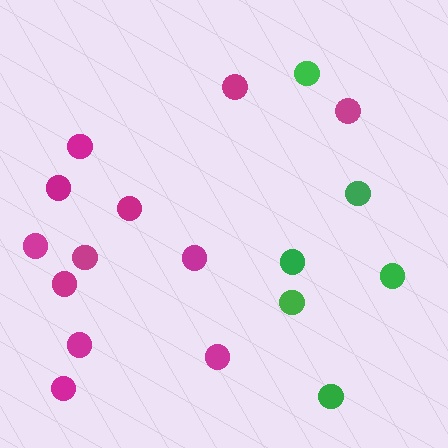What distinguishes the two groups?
There are 2 groups: one group of magenta circles (12) and one group of green circles (6).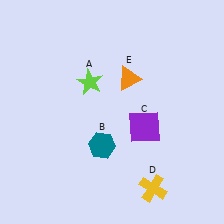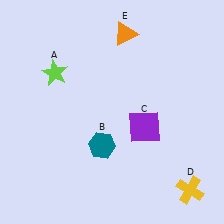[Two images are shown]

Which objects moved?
The objects that moved are: the lime star (A), the yellow cross (D), the orange triangle (E).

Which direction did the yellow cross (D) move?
The yellow cross (D) moved right.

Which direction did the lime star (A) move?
The lime star (A) moved left.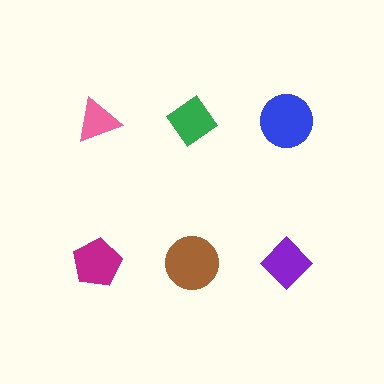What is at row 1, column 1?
A pink triangle.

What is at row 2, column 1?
A magenta pentagon.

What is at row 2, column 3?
A purple diamond.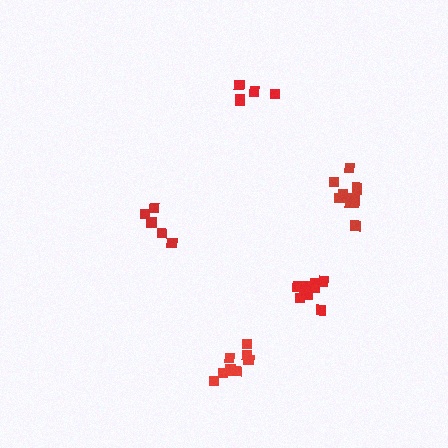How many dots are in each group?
Group 1: 9 dots, Group 2: 5 dots, Group 3: 5 dots, Group 4: 10 dots, Group 5: 11 dots (40 total).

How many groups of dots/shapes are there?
There are 5 groups.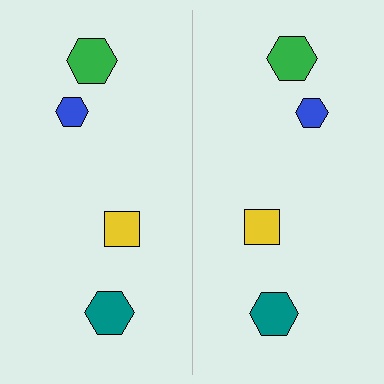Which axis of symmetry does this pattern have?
The pattern has a vertical axis of symmetry running through the center of the image.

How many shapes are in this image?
There are 8 shapes in this image.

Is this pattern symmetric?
Yes, this pattern has bilateral (reflection) symmetry.